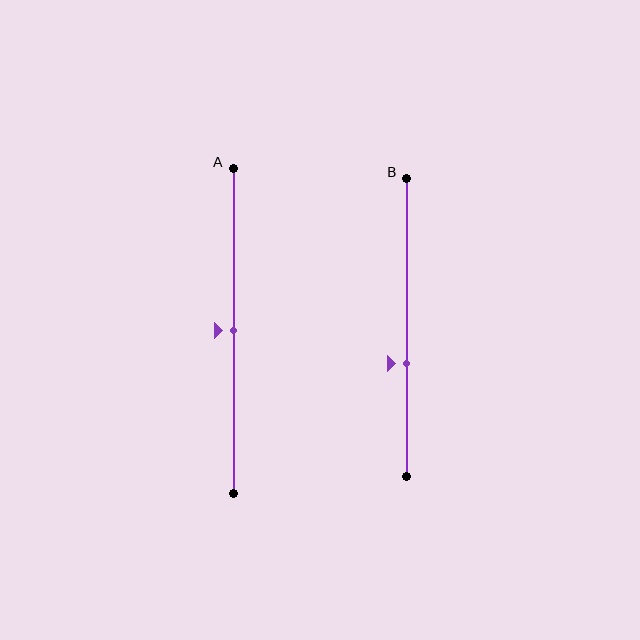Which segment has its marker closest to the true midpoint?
Segment A has its marker closest to the true midpoint.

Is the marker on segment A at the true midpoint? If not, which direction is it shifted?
Yes, the marker on segment A is at the true midpoint.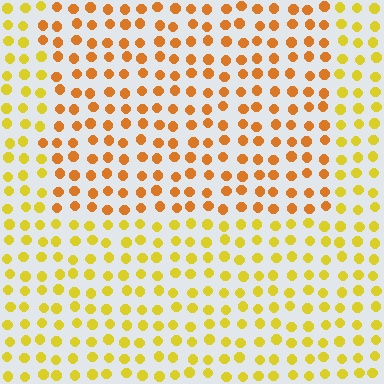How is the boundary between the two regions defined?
The boundary is defined purely by a slight shift in hue (about 29 degrees). Spacing, size, and orientation are identical on both sides.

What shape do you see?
I see a rectangle.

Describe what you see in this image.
The image is filled with small yellow elements in a uniform arrangement. A rectangle-shaped region is visible where the elements are tinted to a slightly different hue, forming a subtle color boundary.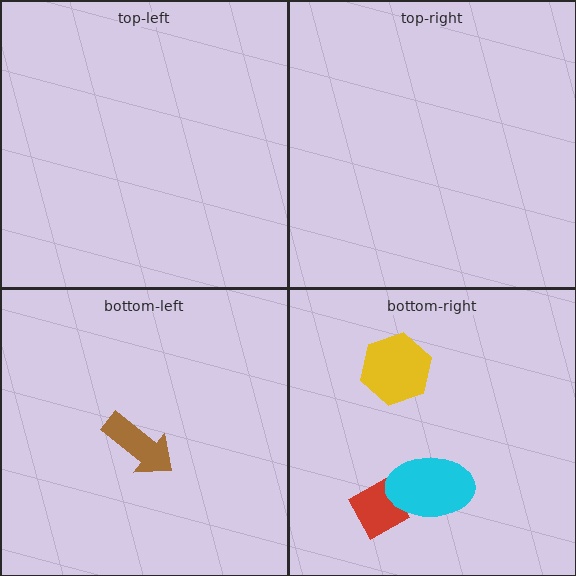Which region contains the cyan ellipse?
The bottom-right region.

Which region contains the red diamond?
The bottom-right region.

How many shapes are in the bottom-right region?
3.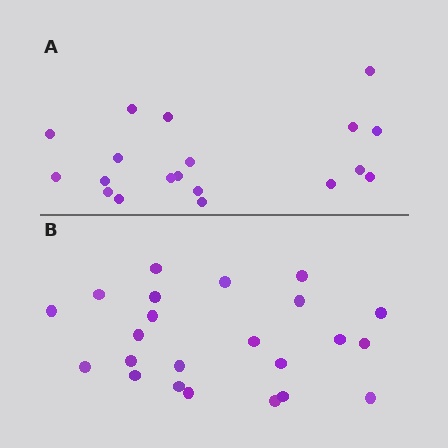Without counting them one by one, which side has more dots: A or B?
Region B (the bottom region) has more dots.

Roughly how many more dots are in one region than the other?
Region B has about 4 more dots than region A.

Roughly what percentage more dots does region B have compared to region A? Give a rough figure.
About 20% more.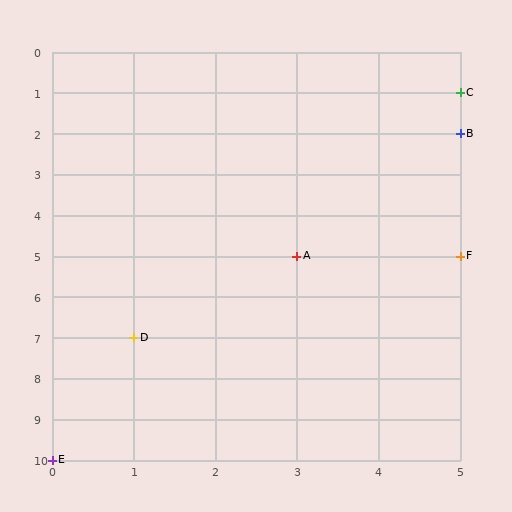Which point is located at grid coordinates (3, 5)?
Point A is at (3, 5).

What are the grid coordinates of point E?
Point E is at grid coordinates (0, 10).